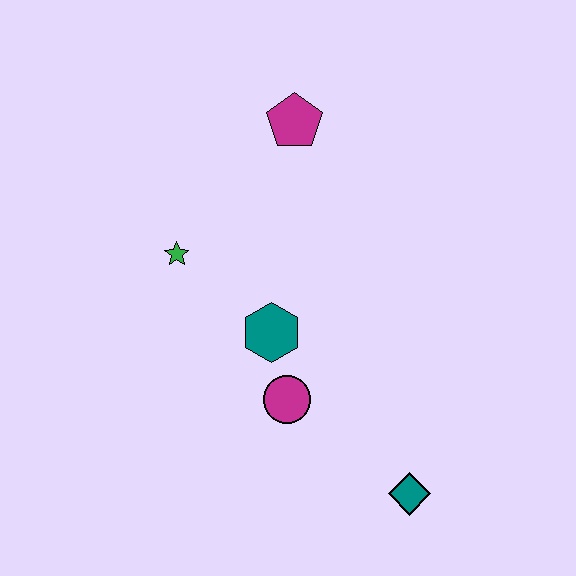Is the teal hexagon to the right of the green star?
Yes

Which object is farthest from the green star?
The teal diamond is farthest from the green star.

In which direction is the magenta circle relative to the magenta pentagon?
The magenta circle is below the magenta pentagon.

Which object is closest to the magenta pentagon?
The green star is closest to the magenta pentagon.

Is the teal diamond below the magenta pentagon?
Yes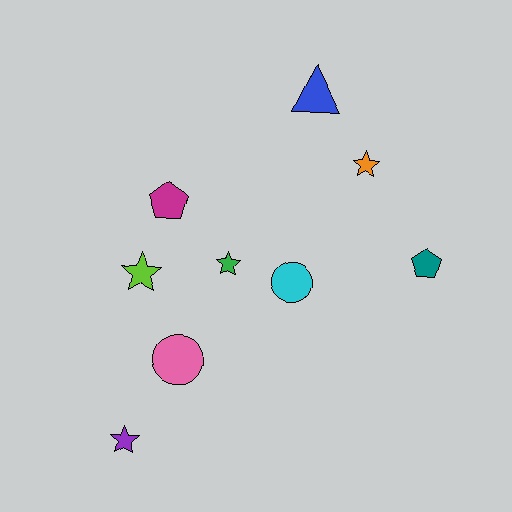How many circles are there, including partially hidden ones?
There are 2 circles.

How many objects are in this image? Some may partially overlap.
There are 9 objects.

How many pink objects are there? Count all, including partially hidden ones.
There is 1 pink object.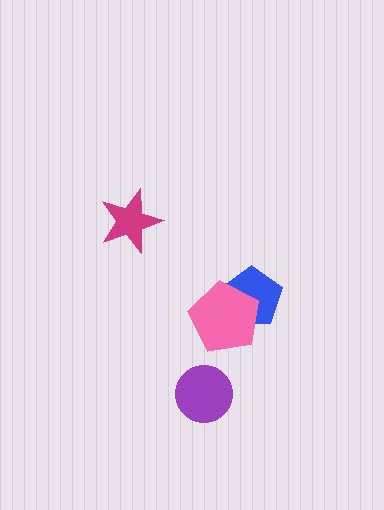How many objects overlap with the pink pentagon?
1 object overlaps with the pink pentagon.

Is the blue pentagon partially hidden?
Yes, it is partially covered by another shape.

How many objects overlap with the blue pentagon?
1 object overlaps with the blue pentagon.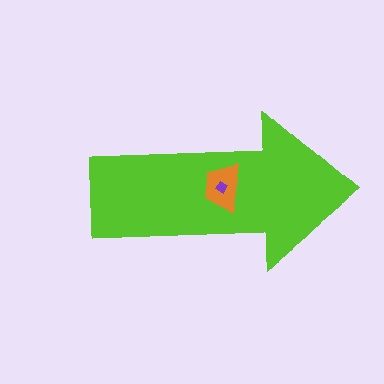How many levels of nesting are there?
3.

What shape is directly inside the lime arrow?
The orange trapezoid.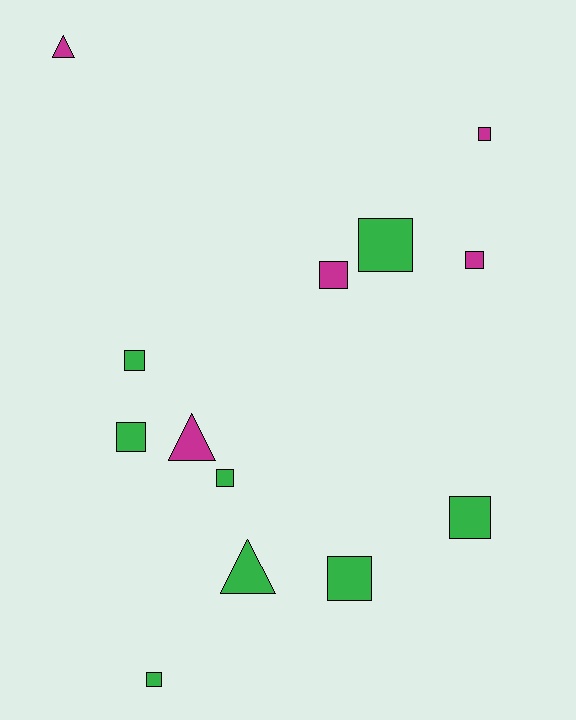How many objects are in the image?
There are 13 objects.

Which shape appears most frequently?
Square, with 10 objects.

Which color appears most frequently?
Green, with 8 objects.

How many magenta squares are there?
There are 3 magenta squares.